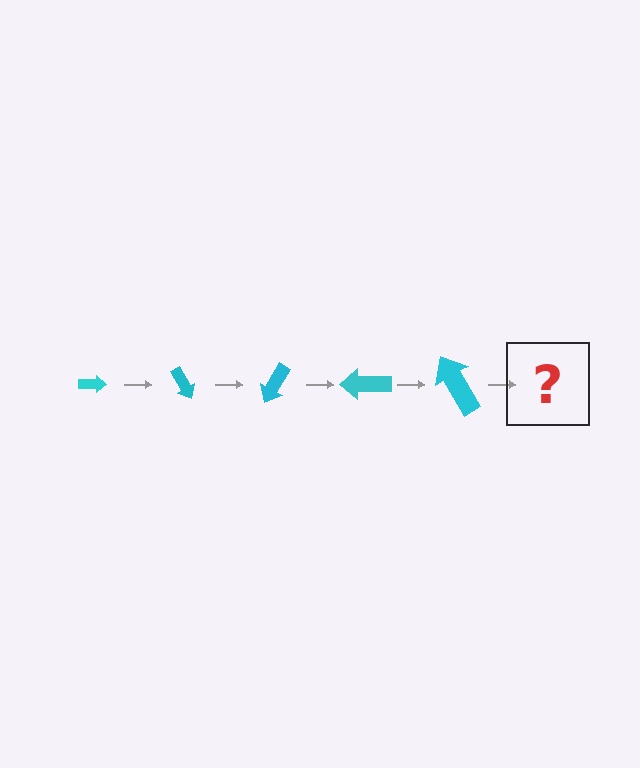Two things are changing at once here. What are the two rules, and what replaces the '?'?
The two rules are that the arrow grows larger each step and it rotates 60 degrees each step. The '?' should be an arrow, larger than the previous one and rotated 300 degrees from the start.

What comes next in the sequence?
The next element should be an arrow, larger than the previous one and rotated 300 degrees from the start.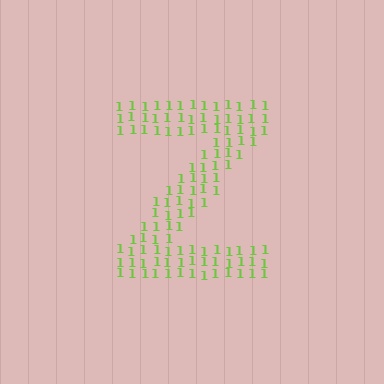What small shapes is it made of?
It is made of small digit 1's.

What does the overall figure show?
The overall figure shows the letter Z.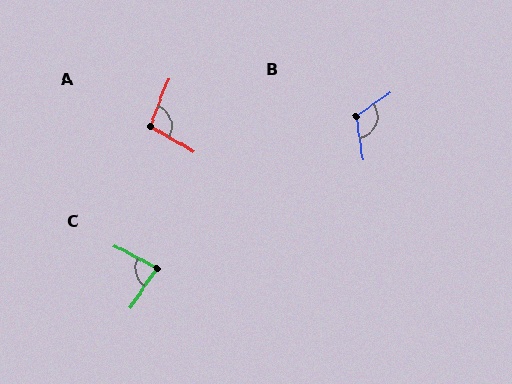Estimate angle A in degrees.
Approximately 99 degrees.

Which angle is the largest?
B, at approximately 117 degrees.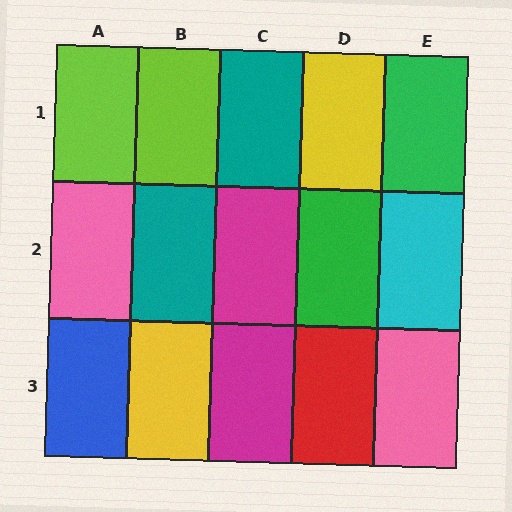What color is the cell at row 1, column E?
Green.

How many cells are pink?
2 cells are pink.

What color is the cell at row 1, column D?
Yellow.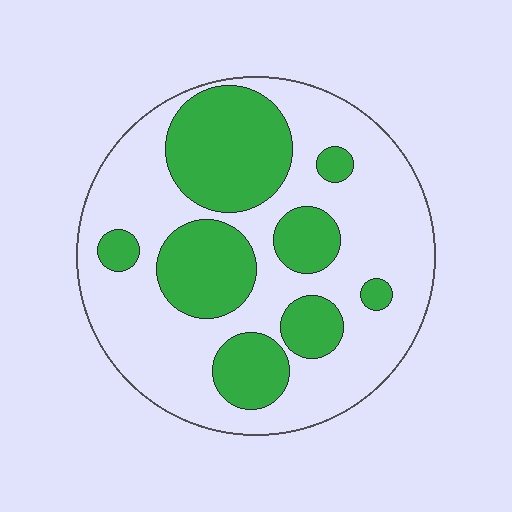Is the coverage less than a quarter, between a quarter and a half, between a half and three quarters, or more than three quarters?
Between a quarter and a half.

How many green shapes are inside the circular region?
8.